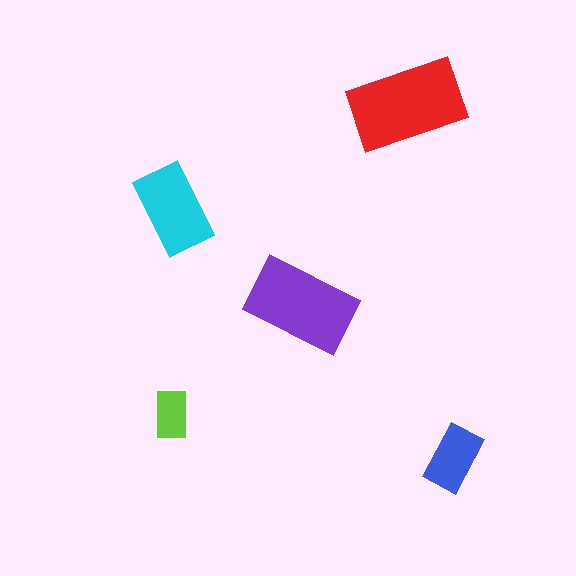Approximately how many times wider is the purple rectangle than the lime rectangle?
About 2 times wider.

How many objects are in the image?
There are 5 objects in the image.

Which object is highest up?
The red rectangle is topmost.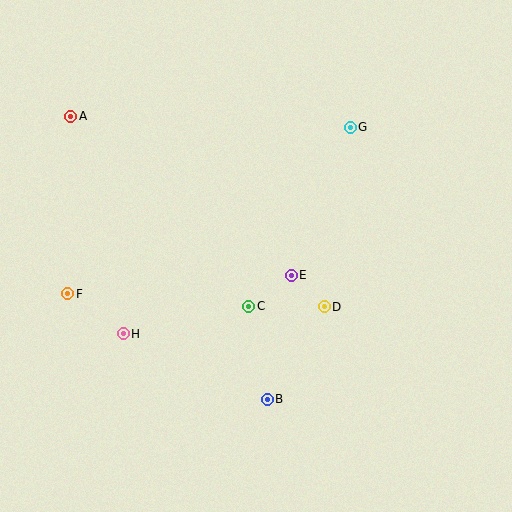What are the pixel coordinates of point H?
Point H is at (123, 334).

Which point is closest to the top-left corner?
Point A is closest to the top-left corner.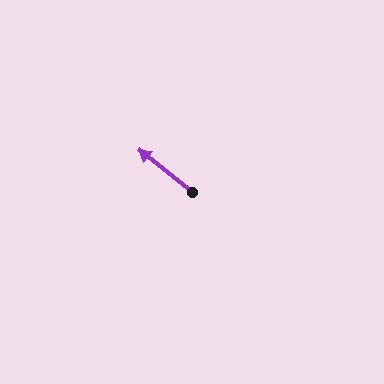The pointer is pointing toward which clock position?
Roughly 10 o'clock.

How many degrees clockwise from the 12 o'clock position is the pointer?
Approximately 308 degrees.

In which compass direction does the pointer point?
Northwest.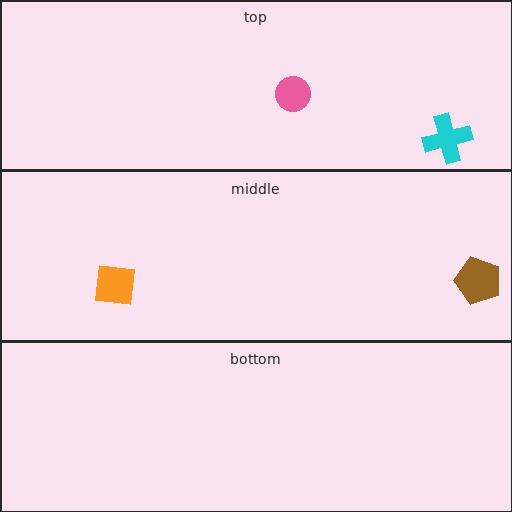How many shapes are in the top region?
2.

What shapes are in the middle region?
The orange square, the brown pentagon.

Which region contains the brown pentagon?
The middle region.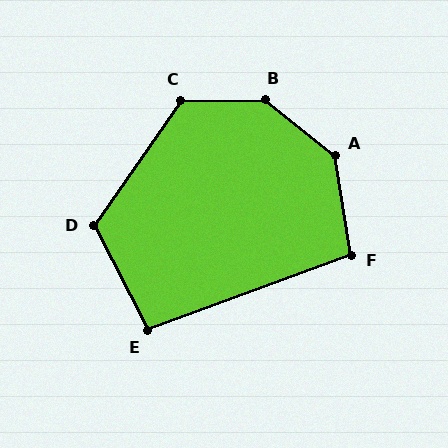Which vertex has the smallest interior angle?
E, at approximately 97 degrees.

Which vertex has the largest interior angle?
B, at approximately 141 degrees.